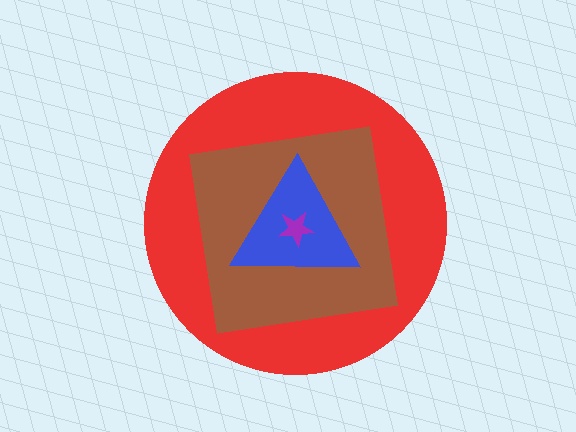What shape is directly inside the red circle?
The brown square.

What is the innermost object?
The purple star.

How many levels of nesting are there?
4.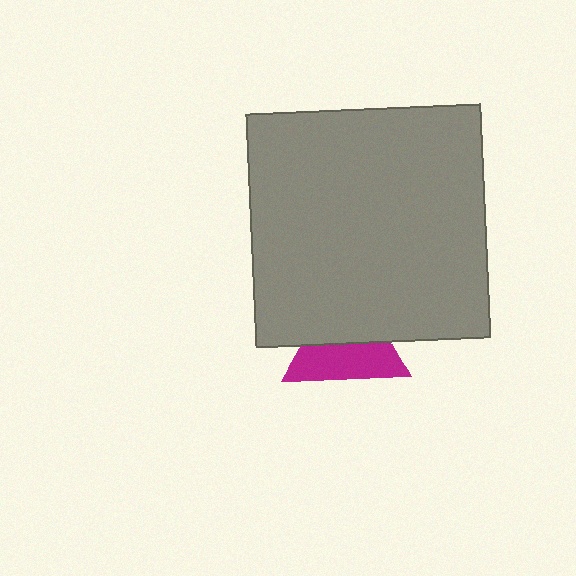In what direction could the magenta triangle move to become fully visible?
The magenta triangle could move down. That would shift it out from behind the gray square entirely.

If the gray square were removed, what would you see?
You would see the complete magenta triangle.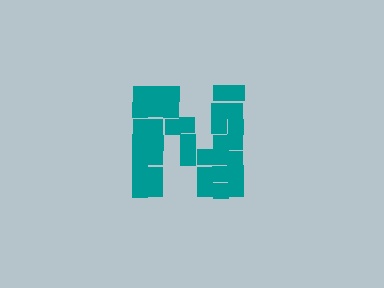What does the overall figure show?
The overall figure shows the letter N.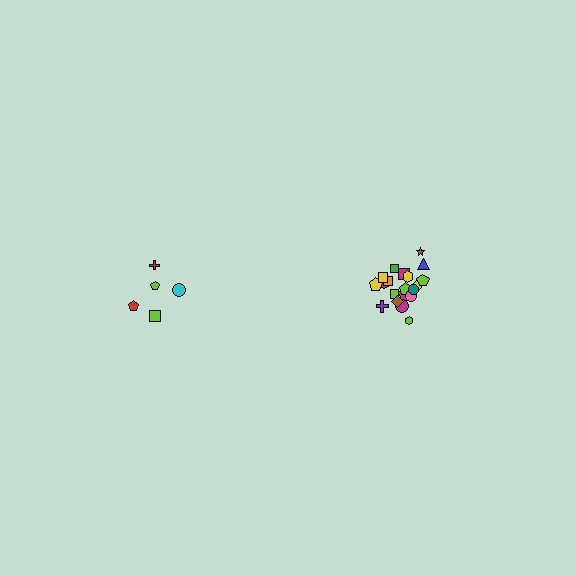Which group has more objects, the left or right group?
The right group.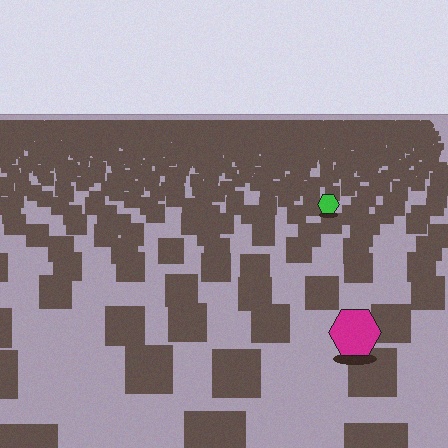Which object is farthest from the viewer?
The green hexagon is farthest from the viewer. It appears smaller and the ground texture around it is denser.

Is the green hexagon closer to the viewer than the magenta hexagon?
No. The magenta hexagon is closer — you can tell from the texture gradient: the ground texture is coarser near it.